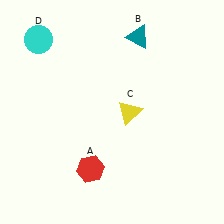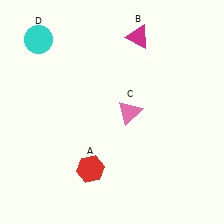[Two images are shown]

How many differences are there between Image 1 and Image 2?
There are 2 differences between the two images.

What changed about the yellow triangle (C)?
In Image 1, C is yellow. In Image 2, it changed to pink.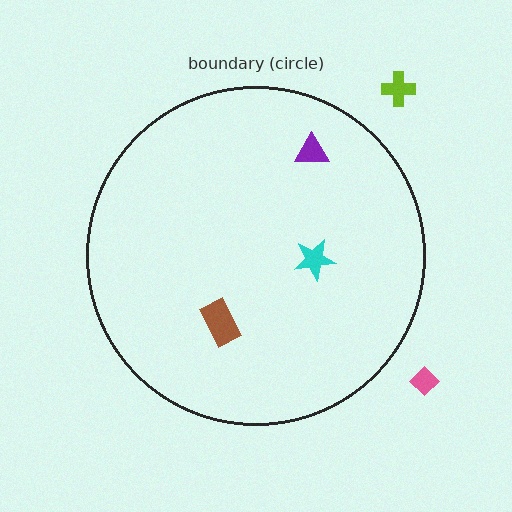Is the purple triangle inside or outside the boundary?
Inside.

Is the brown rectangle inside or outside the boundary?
Inside.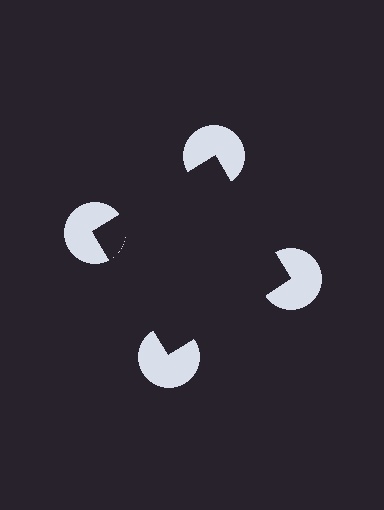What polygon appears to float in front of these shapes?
An illusory square — its edges are inferred from the aligned wedge cuts in the pac-man discs, not physically drawn.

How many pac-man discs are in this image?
There are 4 — one at each vertex of the illusory square.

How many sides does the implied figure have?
4 sides.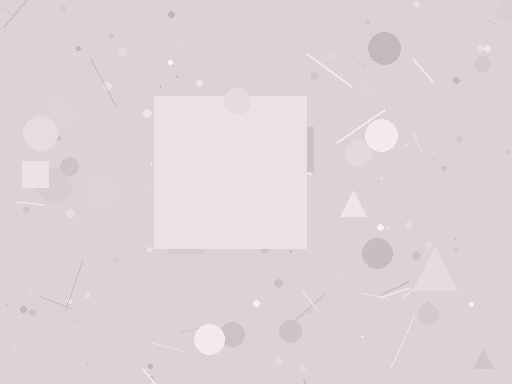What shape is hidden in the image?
A square is hidden in the image.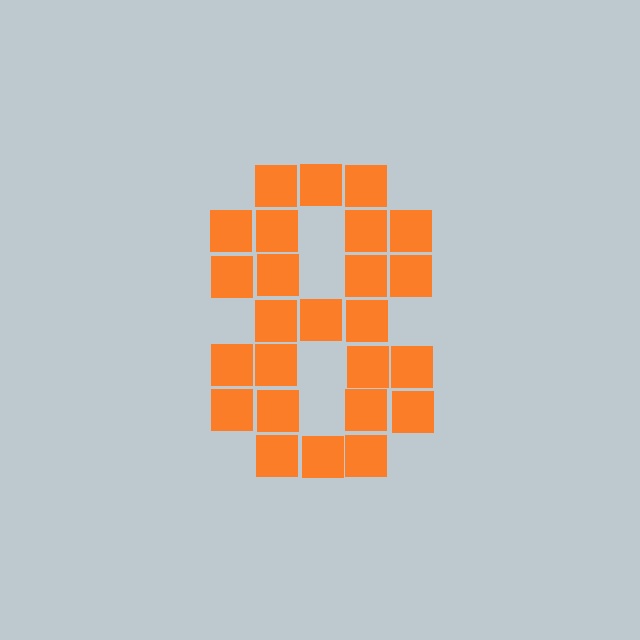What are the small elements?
The small elements are squares.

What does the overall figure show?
The overall figure shows the digit 8.